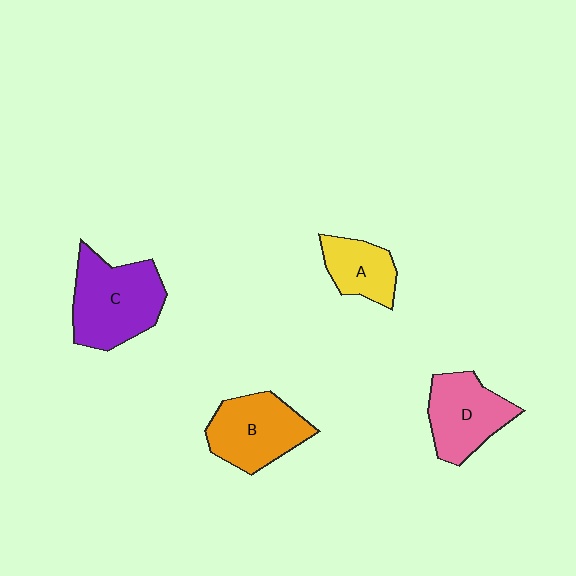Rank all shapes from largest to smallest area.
From largest to smallest: C (purple), B (orange), D (pink), A (yellow).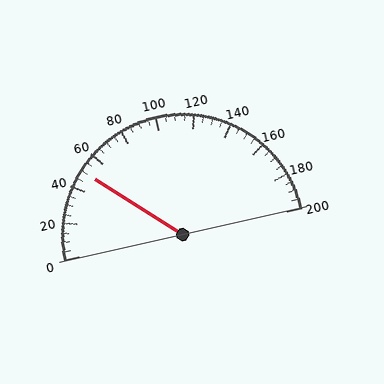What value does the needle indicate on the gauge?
The needle indicates approximately 50.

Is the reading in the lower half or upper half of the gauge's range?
The reading is in the lower half of the range (0 to 200).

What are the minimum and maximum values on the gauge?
The gauge ranges from 0 to 200.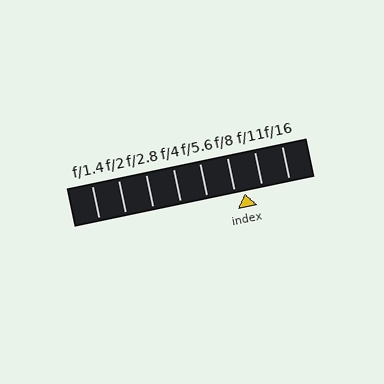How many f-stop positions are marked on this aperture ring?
There are 8 f-stop positions marked.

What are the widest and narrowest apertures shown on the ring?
The widest aperture shown is f/1.4 and the narrowest is f/16.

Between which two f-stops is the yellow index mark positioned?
The index mark is between f/8 and f/11.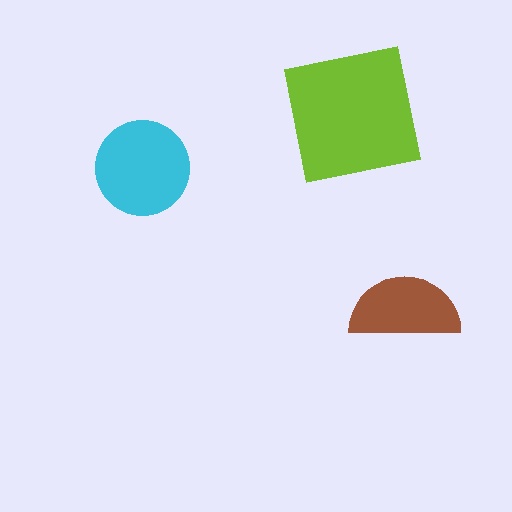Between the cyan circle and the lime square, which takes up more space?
The lime square.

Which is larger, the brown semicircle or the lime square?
The lime square.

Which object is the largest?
The lime square.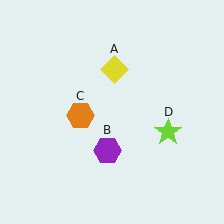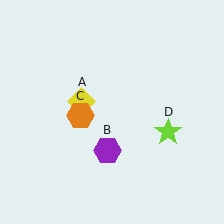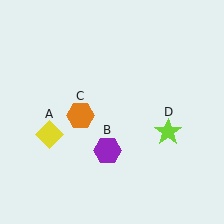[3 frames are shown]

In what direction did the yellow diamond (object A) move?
The yellow diamond (object A) moved down and to the left.